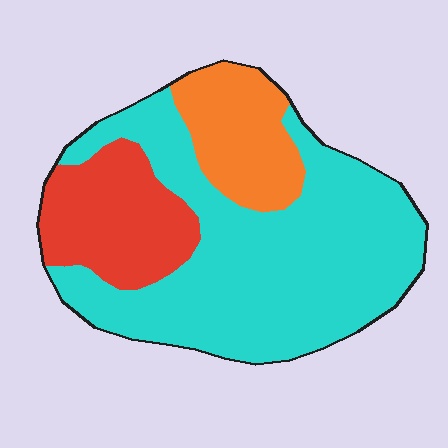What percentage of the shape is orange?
Orange covers around 15% of the shape.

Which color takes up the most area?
Cyan, at roughly 65%.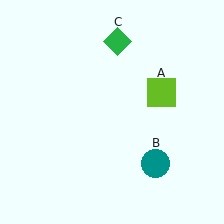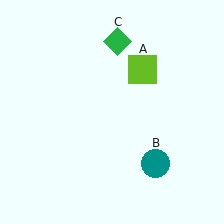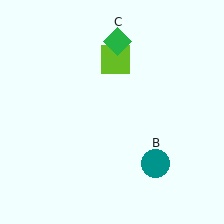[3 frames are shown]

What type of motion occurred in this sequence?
The lime square (object A) rotated counterclockwise around the center of the scene.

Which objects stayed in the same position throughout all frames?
Teal circle (object B) and green diamond (object C) remained stationary.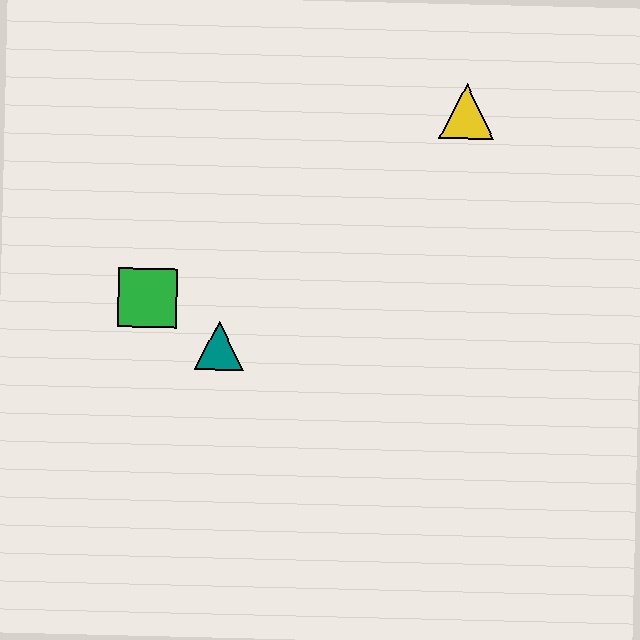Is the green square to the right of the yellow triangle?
No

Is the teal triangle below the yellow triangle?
Yes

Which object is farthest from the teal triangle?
The yellow triangle is farthest from the teal triangle.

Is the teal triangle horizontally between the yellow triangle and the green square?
Yes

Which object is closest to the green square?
The teal triangle is closest to the green square.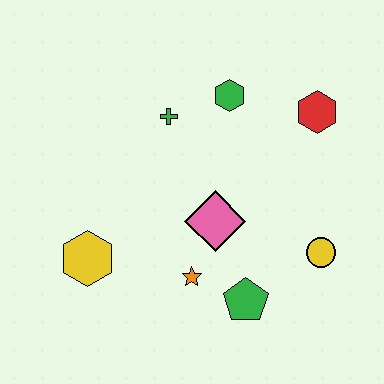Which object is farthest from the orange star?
The red hexagon is farthest from the orange star.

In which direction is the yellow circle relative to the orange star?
The yellow circle is to the right of the orange star.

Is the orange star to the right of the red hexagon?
No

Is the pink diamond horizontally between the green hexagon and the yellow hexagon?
Yes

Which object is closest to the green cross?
The green hexagon is closest to the green cross.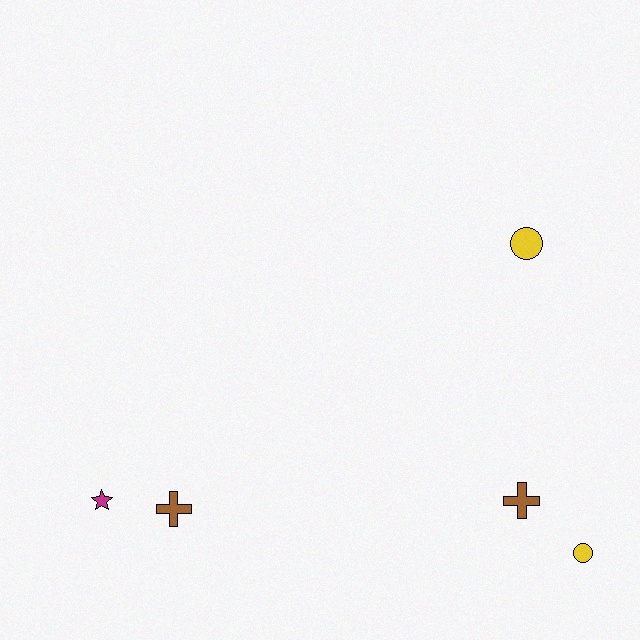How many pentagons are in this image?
There are no pentagons.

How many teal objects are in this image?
There are no teal objects.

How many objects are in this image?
There are 5 objects.